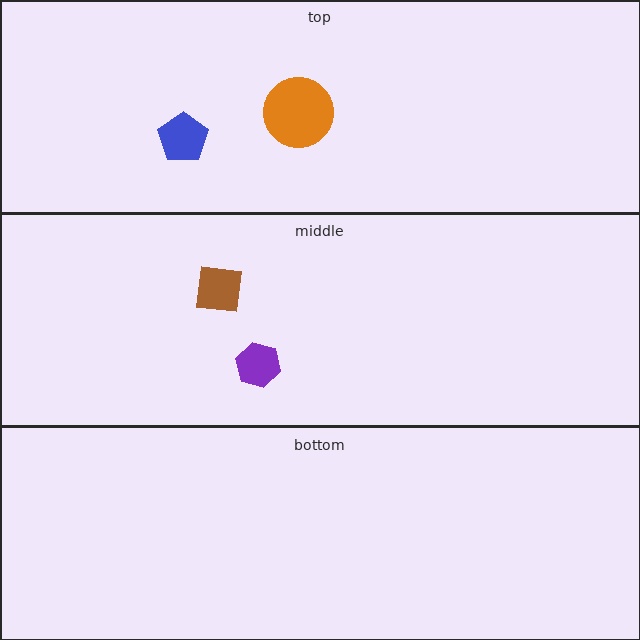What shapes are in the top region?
The blue pentagon, the orange circle.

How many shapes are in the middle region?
2.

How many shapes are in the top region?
2.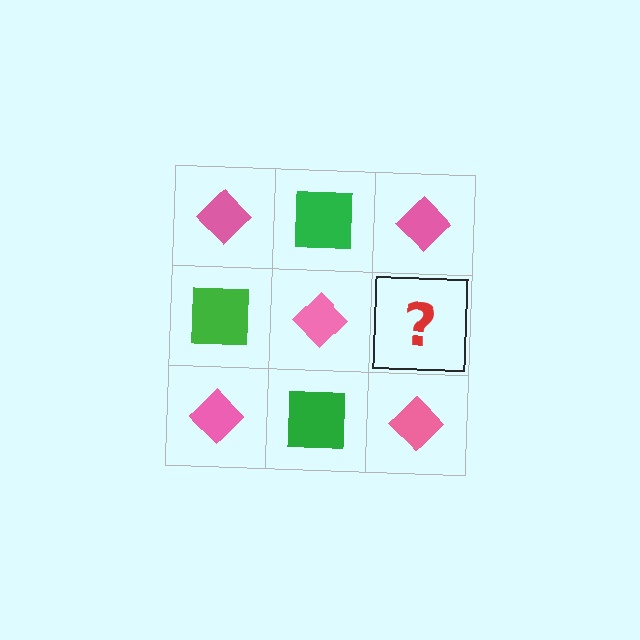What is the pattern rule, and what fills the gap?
The rule is that it alternates pink diamond and green square in a checkerboard pattern. The gap should be filled with a green square.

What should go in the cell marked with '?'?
The missing cell should contain a green square.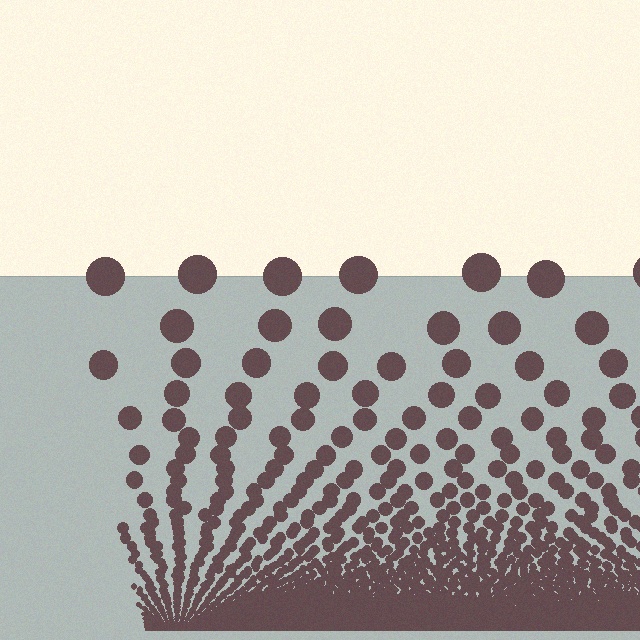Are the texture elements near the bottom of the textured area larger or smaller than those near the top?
Smaller. The gradient is inverted — elements near the bottom are smaller and denser.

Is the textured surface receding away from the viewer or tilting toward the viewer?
The surface appears to tilt toward the viewer. Texture elements get larger and sparser toward the top.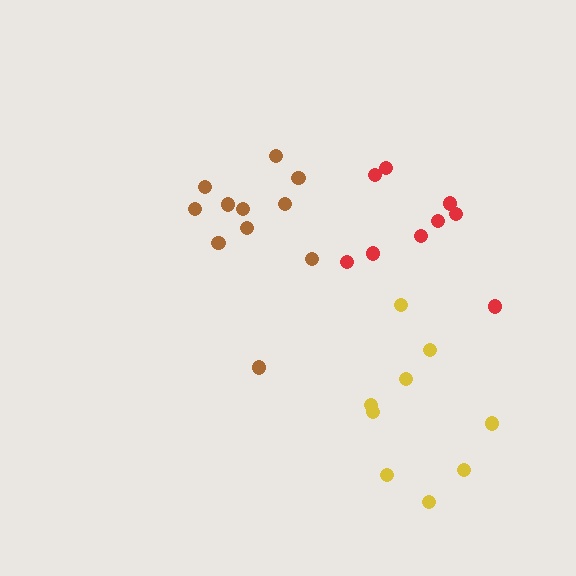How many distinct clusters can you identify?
There are 3 distinct clusters.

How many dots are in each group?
Group 1: 9 dots, Group 2: 9 dots, Group 3: 11 dots (29 total).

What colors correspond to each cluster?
The clusters are colored: yellow, red, brown.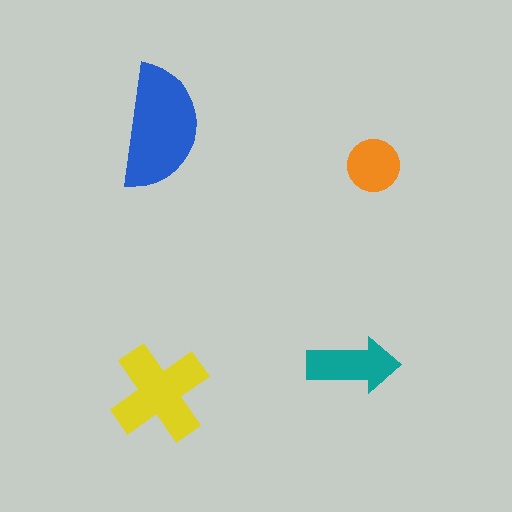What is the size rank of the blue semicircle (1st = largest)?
1st.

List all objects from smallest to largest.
The orange circle, the teal arrow, the yellow cross, the blue semicircle.